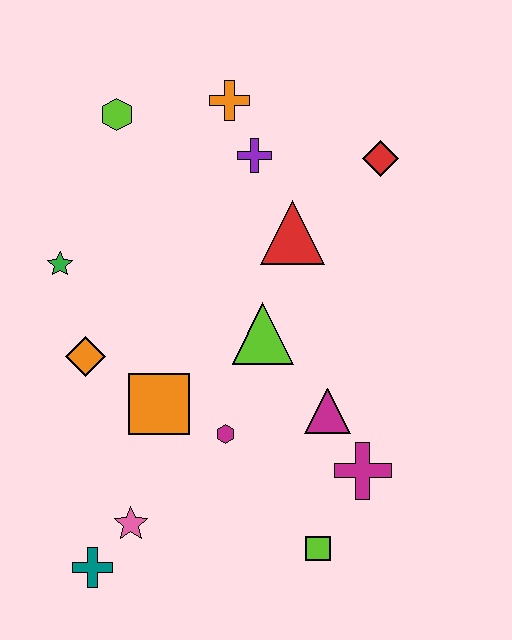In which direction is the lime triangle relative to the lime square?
The lime triangle is above the lime square.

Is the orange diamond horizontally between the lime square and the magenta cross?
No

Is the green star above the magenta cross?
Yes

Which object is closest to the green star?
The orange diamond is closest to the green star.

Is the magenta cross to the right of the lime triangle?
Yes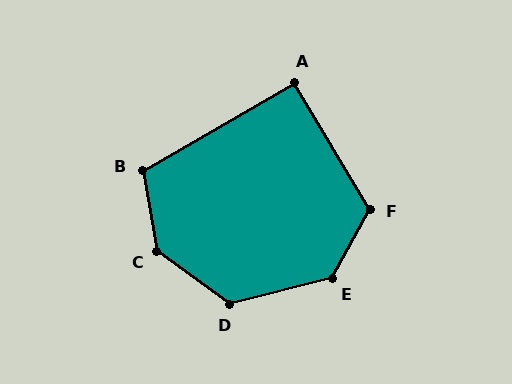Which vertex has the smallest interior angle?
A, at approximately 91 degrees.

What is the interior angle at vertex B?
Approximately 110 degrees (obtuse).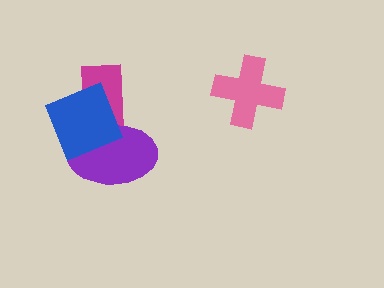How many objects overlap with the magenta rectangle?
2 objects overlap with the magenta rectangle.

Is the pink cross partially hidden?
No, no other shape covers it.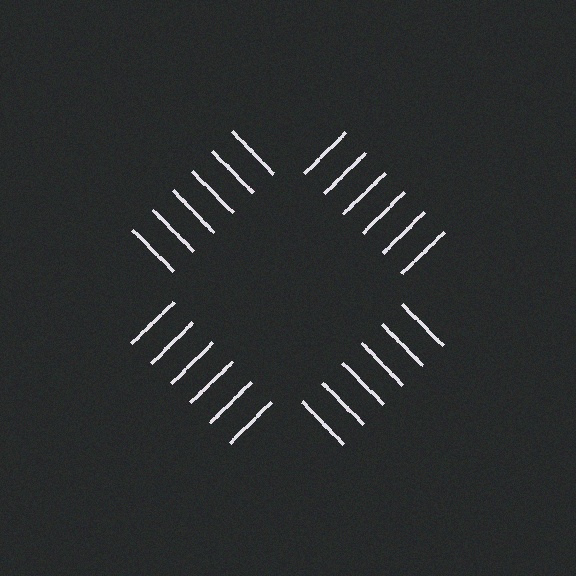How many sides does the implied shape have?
4 sides — the line-ends trace a square.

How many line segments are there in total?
24 — 6 along each of the 4 edges.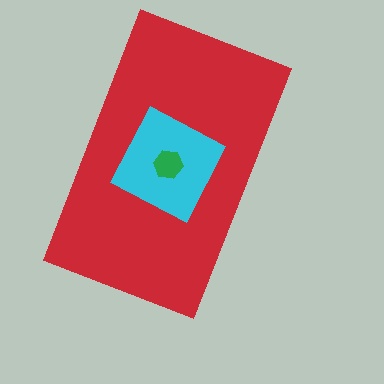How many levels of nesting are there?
3.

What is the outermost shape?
The red rectangle.